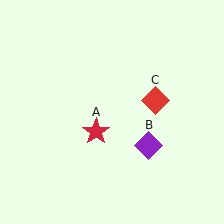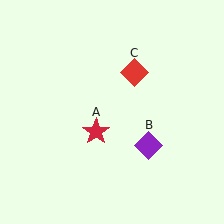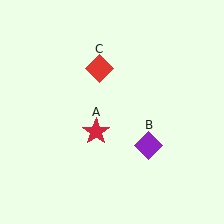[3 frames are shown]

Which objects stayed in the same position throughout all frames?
Red star (object A) and purple diamond (object B) remained stationary.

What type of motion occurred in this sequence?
The red diamond (object C) rotated counterclockwise around the center of the scene.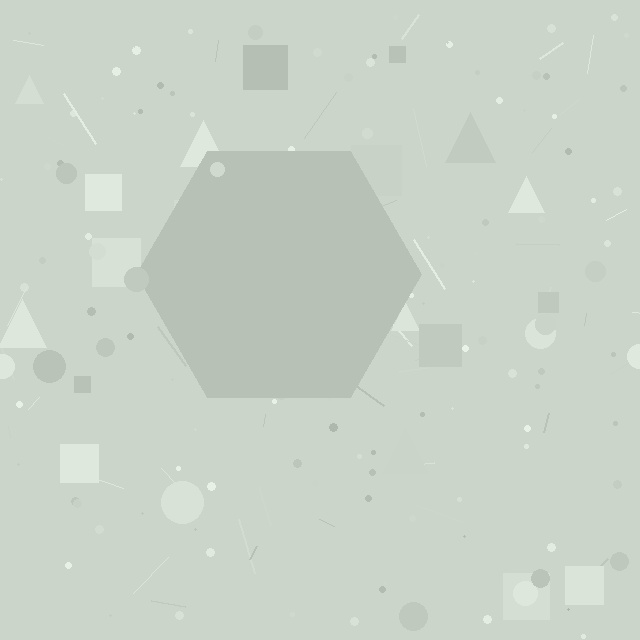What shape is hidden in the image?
A hexagon is hidden in the image.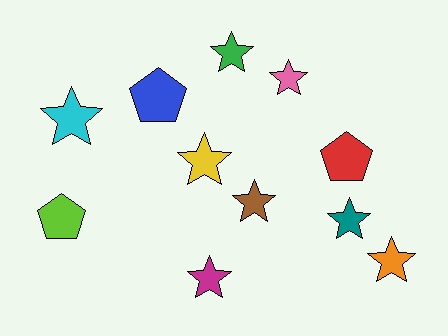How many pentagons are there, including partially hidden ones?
There are 3 pentagons.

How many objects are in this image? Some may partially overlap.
There are 11 objects.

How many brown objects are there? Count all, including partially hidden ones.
There is 1 brown object.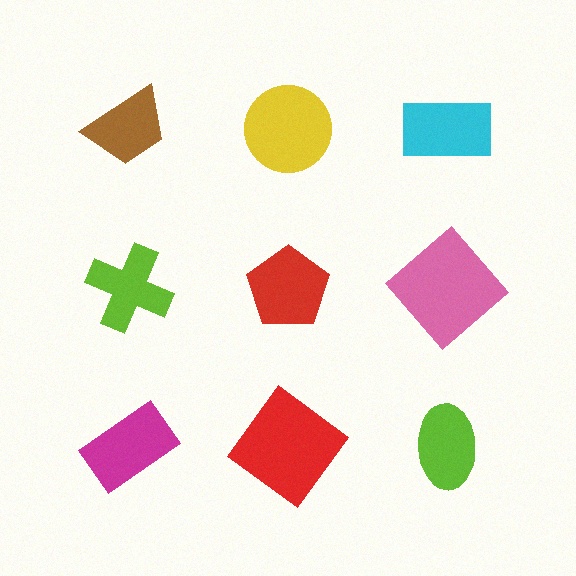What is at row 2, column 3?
A pink diamond.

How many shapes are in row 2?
3 shapes.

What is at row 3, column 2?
A red diamond.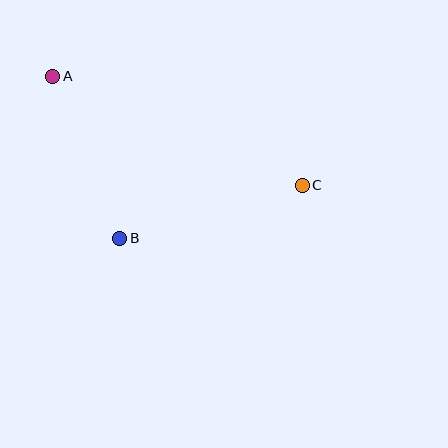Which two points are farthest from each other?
Points A and C are farthest from each other.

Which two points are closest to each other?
Points A and B are closest to each other.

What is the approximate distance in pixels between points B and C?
The distance between B and C is approximately 190 pixels.